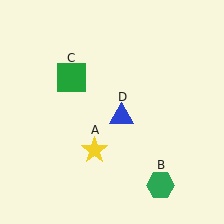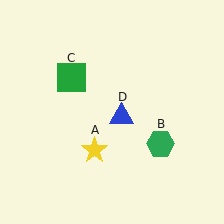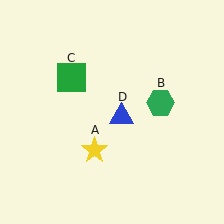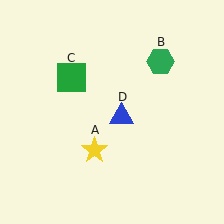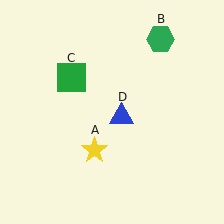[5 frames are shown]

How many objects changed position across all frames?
1 object changed position: green hexagon (object B).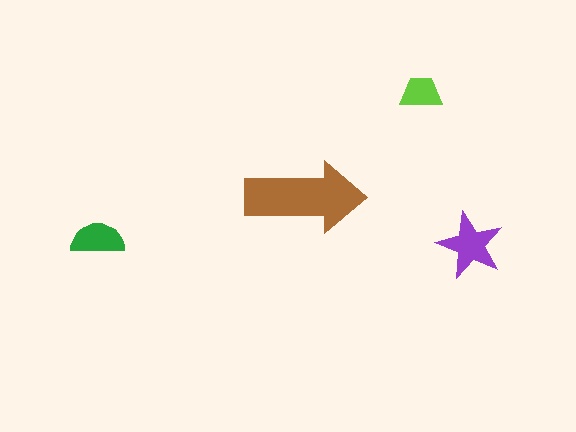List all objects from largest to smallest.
The brown arrow, the purple star, the green semicircle, the lime trapezoid.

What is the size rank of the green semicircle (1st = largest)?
3rd.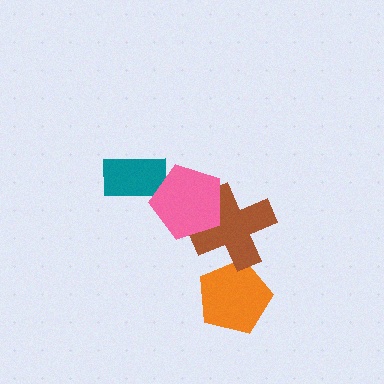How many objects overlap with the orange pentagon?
1 object overlaps with the orange pentagon.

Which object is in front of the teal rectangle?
The pink pentagon is in front of the teal rectangle.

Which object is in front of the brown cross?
The pink pentagon is in front of the brown cross.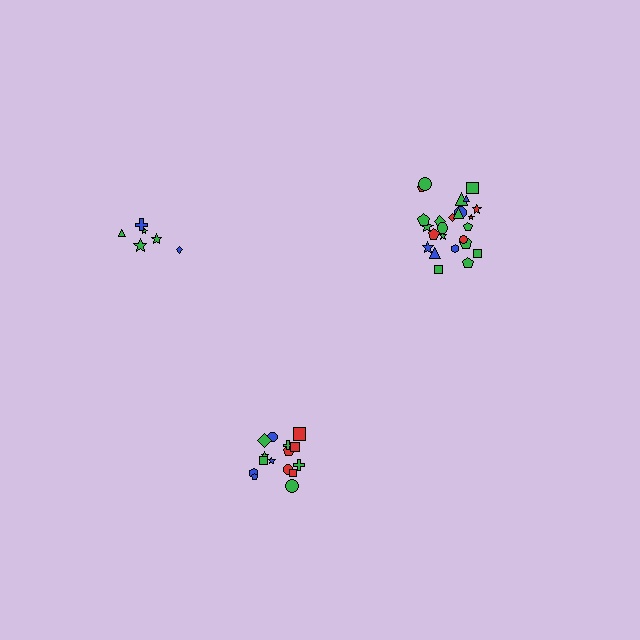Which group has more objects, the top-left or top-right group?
The top-right group.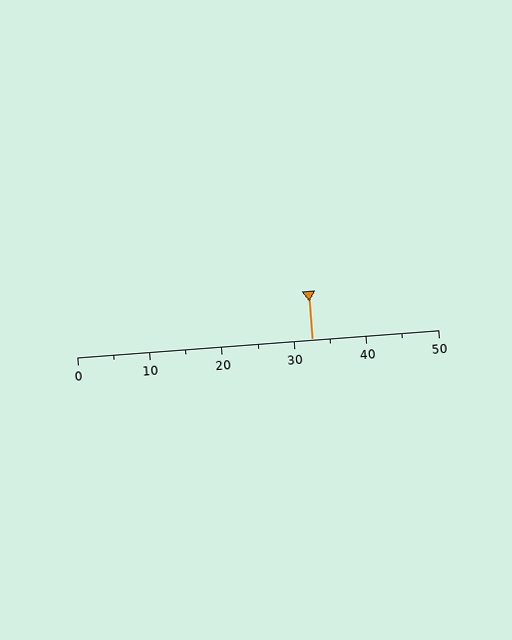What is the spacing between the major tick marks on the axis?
The major ticks are spaced 10 apart.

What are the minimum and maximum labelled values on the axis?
The axis runs from 0 to 50.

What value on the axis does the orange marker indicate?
The marker indicates approximately 32.5.